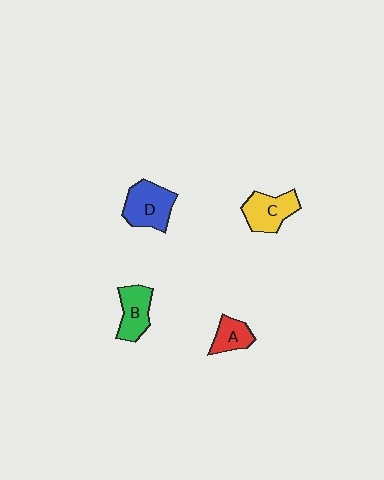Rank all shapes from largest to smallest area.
From largest to smallest: D (blue), C (yellow), B (green), A (red).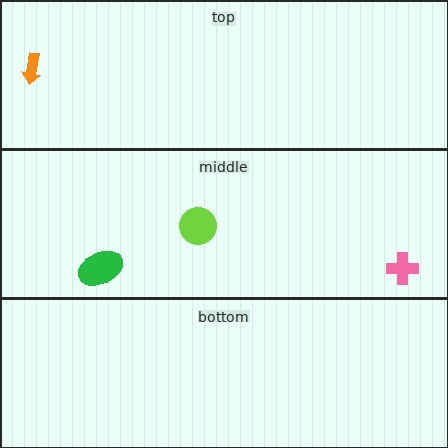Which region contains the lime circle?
The middle region.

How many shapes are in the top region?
1.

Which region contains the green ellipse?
The middle region.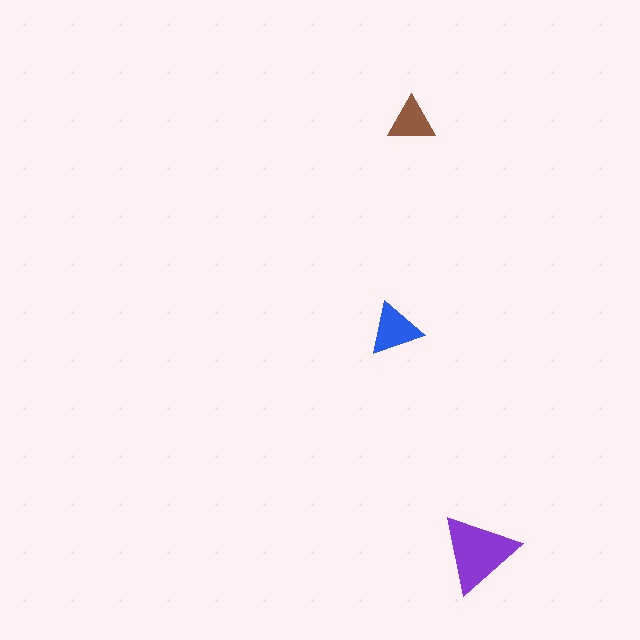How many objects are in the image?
There are 3 objects in the image.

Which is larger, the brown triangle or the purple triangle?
The purple one.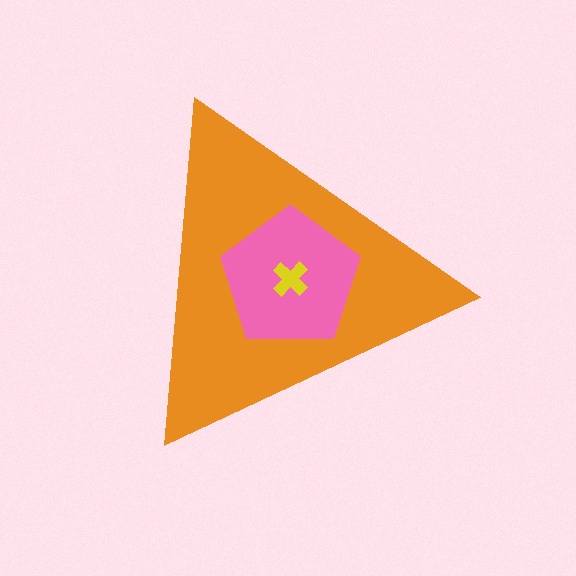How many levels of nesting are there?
3.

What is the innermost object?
The yellow cross.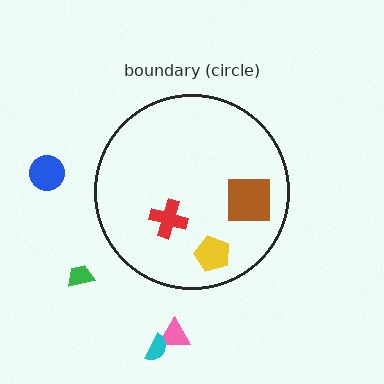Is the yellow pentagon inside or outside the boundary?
Inside.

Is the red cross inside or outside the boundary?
Inside.